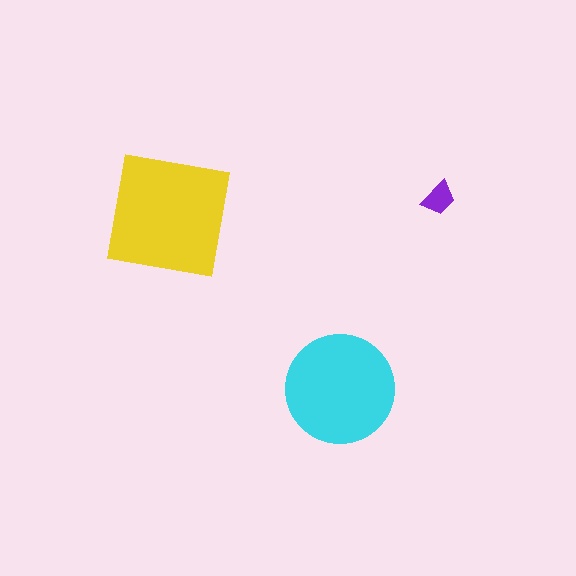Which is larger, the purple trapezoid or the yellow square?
The yellow square.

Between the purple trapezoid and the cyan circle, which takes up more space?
The cyan circle.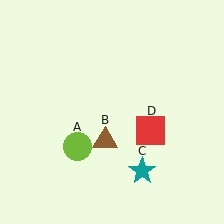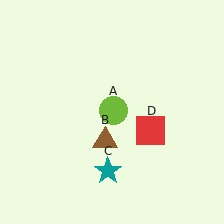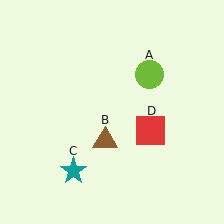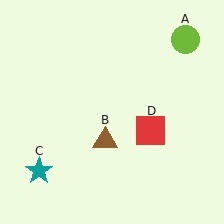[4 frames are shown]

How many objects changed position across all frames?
2 objects changed position: lime circle (object A), teal star (object C).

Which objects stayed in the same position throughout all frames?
Brown triangle (object B) and red square (object D) remained stationary.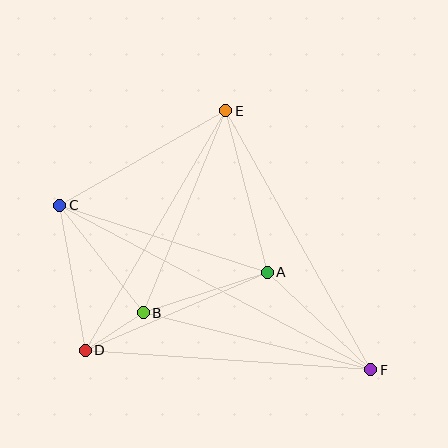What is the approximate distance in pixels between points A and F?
The distance between A and F is approximately 142 pixels.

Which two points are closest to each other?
Points B and D are closest to each other.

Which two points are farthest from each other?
Points C and F are farthest from each other.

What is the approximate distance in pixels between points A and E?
The distance between A and E is approximately 167 pixels.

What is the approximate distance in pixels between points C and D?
The distance between C and D is approximately 147 pixels.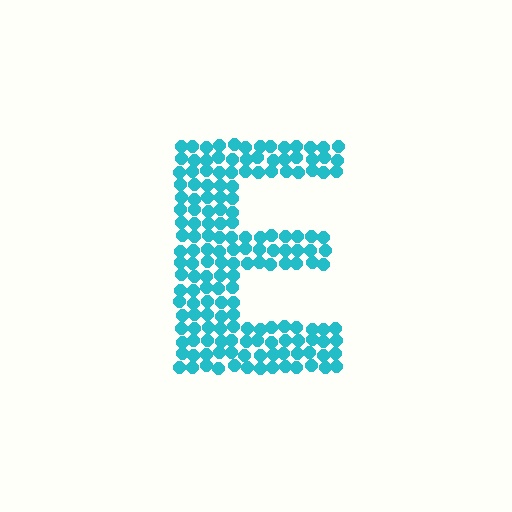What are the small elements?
The small elements are circles.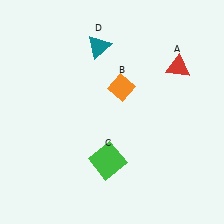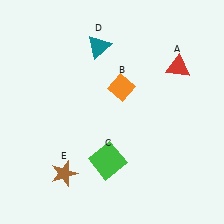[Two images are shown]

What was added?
A brown star (E) was added in Image 2.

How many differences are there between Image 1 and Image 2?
There is 1 difference between the two images.